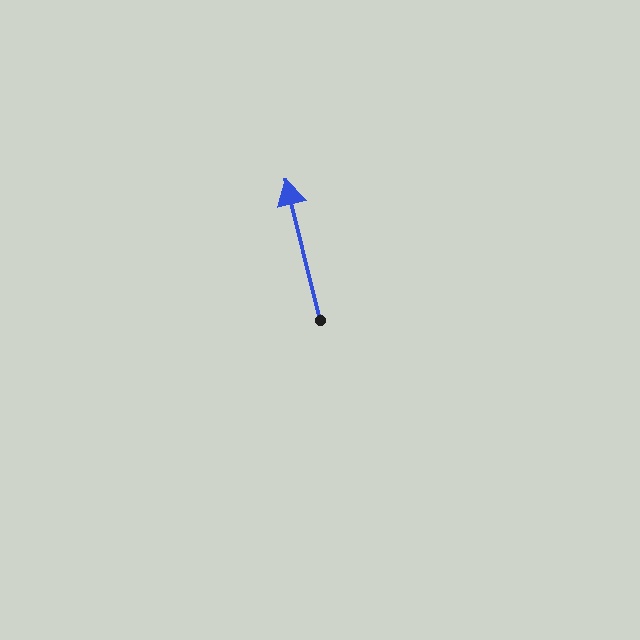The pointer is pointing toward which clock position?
Roughly 12 o'clock.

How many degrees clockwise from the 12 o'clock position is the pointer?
Approximately 346 degrees.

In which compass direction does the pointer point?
North.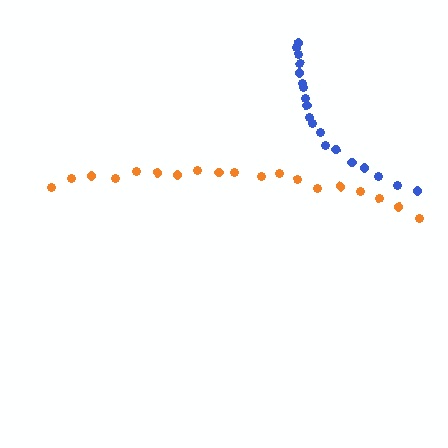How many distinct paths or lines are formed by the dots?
There are 2 distinct paths.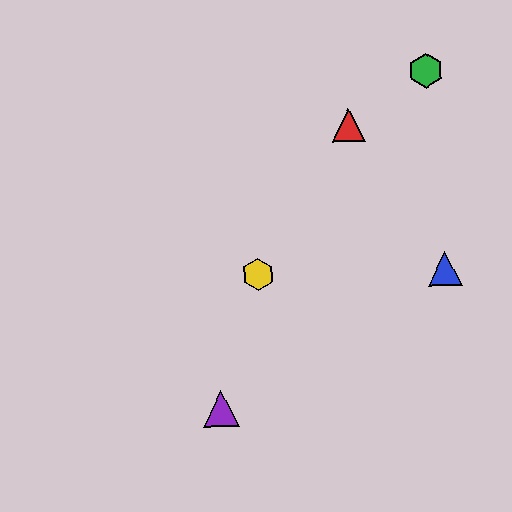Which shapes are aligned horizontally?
The blue triangle, the yellow hexagon are aligned horizontally.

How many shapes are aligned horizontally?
2 shapes (the blue triangle, the yellow hexagon) are aligned horizontally.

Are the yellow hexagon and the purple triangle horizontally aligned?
No, the yellow hexagon is at y≈274 and the purple triangle is at y≈409.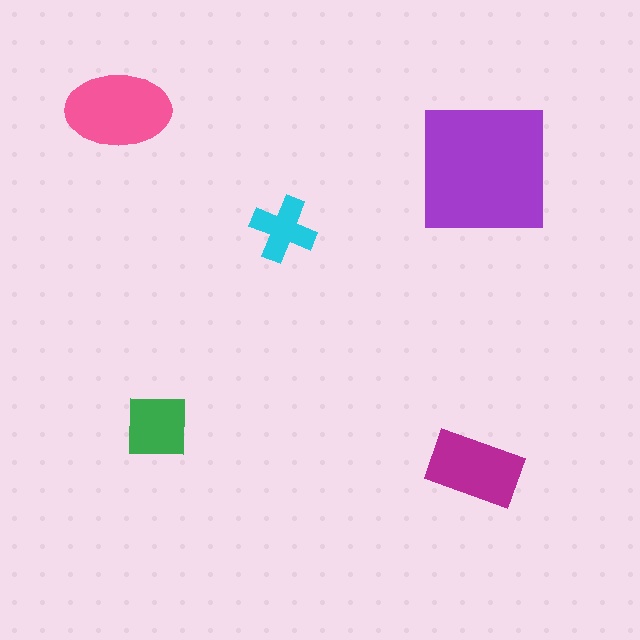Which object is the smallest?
The cyan cross.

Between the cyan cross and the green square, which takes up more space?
The green square.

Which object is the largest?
The purple square.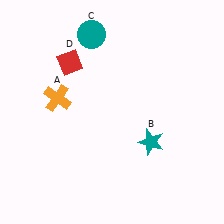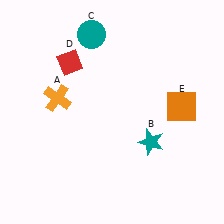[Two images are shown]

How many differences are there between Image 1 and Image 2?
There is 1 difference between the two images.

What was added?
An orange square (E) was added in Image 2.